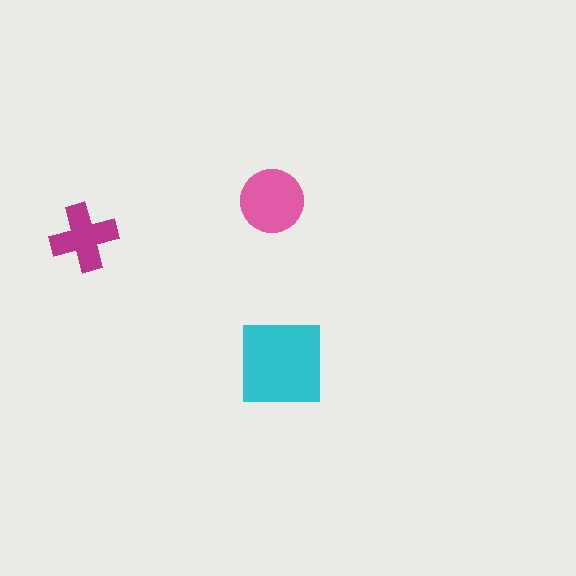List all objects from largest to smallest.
The cyan square, the pink circle, the magenta cross.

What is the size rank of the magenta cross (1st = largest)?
3rd.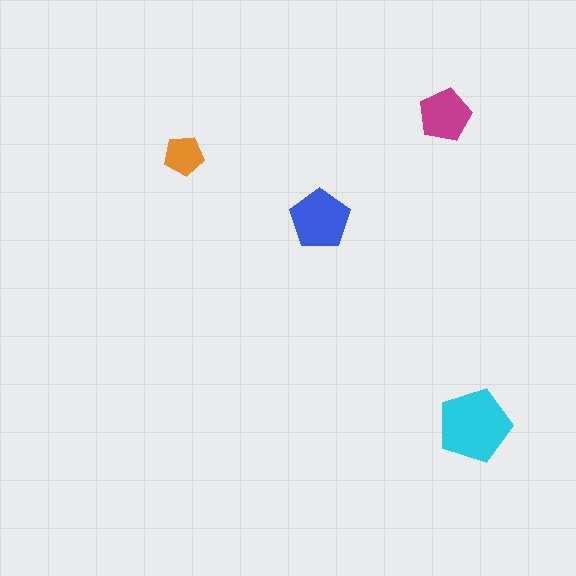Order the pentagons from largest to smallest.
the cyan one, the blue one, the magenta one, the orange one.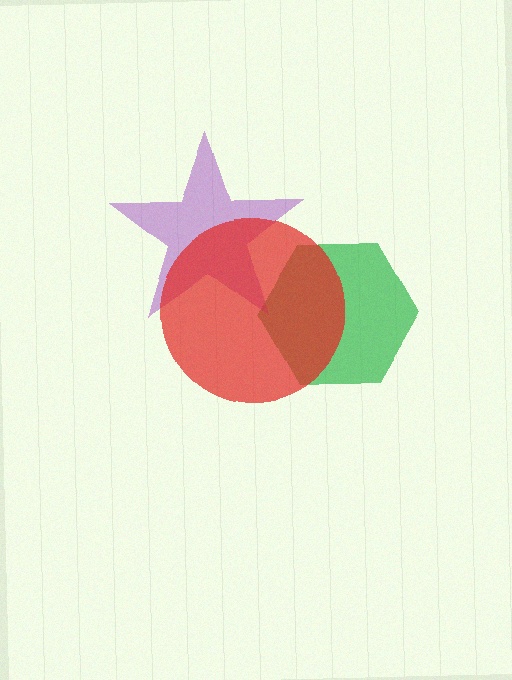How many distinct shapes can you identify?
There are 3 distinct shapes: a green hexagon, a purple star, a red circle.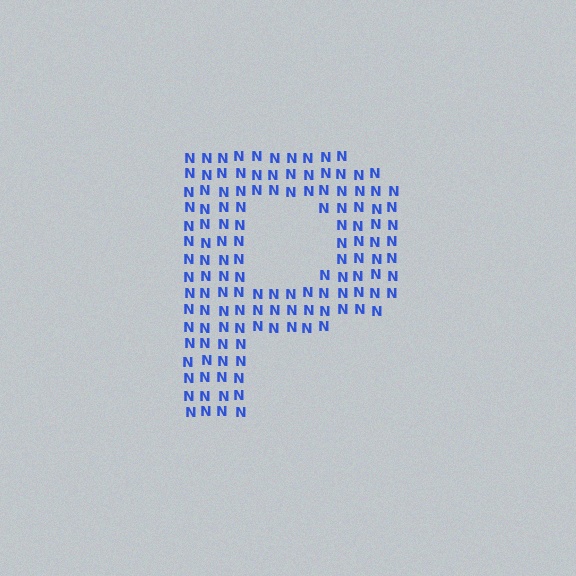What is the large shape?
The large shape is the letter P.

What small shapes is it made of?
It is made of small letter N's.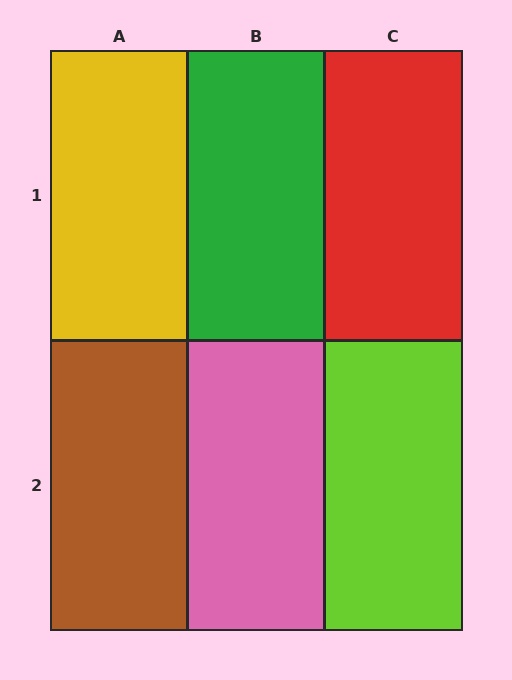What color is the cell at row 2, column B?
Pink.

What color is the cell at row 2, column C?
Lime.